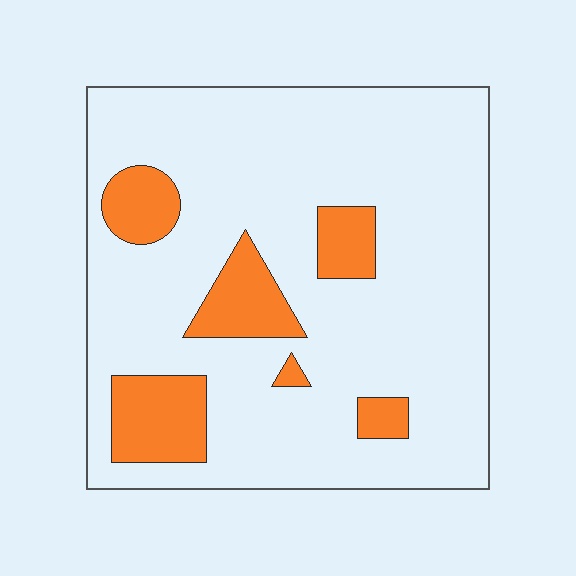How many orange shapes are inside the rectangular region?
6.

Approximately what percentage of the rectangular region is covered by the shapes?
Approximately 15%.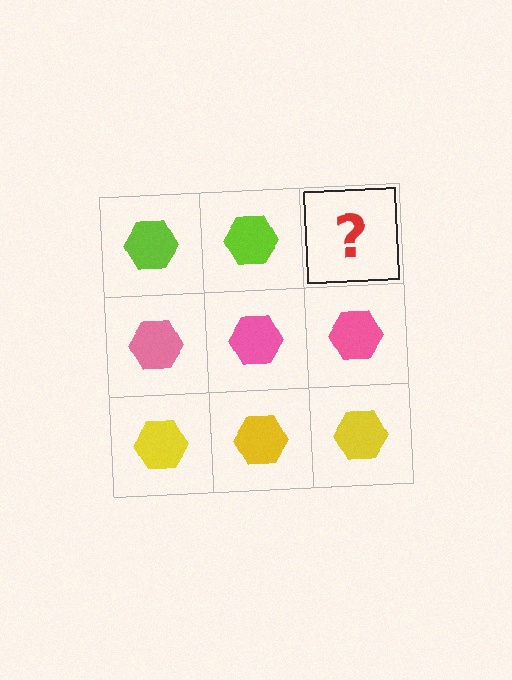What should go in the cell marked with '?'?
The missing cell should contain a lime hexagon.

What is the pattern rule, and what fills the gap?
The rule is that each row has a consistent color. The gap should be filled with a lime hexagon.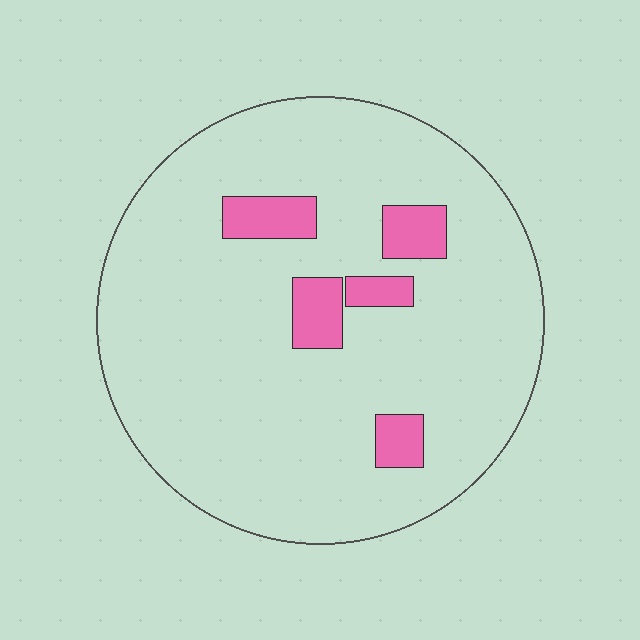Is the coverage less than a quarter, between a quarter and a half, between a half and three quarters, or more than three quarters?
Less than a quarter.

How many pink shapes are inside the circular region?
5.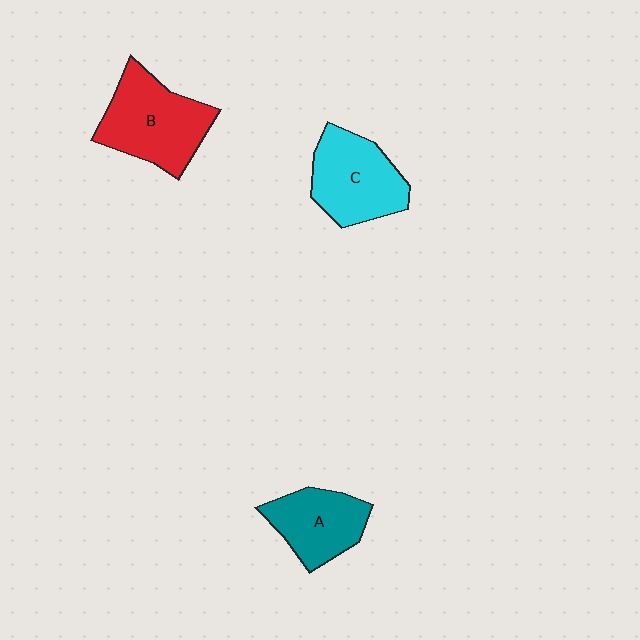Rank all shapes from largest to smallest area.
From largest to smallest: B (red), C (cyan), A (teal).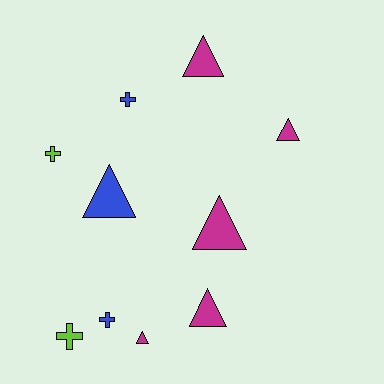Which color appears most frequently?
Magenta, with 5 objects.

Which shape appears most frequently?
Triangle, with 6 objects.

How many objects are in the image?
There are 10 objects.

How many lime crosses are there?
There are 2 lime crosses.